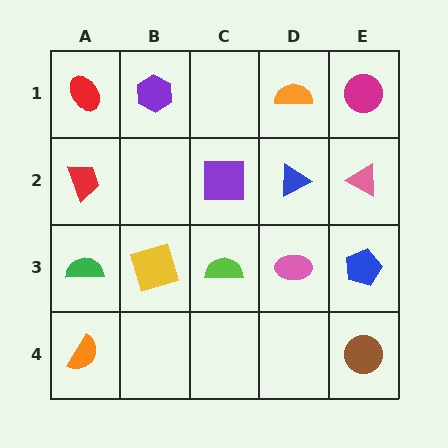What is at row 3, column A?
A green semicircle.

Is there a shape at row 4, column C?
No, that cell is empty.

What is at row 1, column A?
A red ellipse.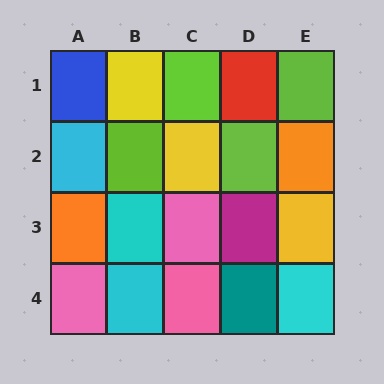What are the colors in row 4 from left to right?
Pink, cyan, pink, teal, cyan.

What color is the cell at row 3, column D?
Magenta.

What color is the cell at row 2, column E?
Orange.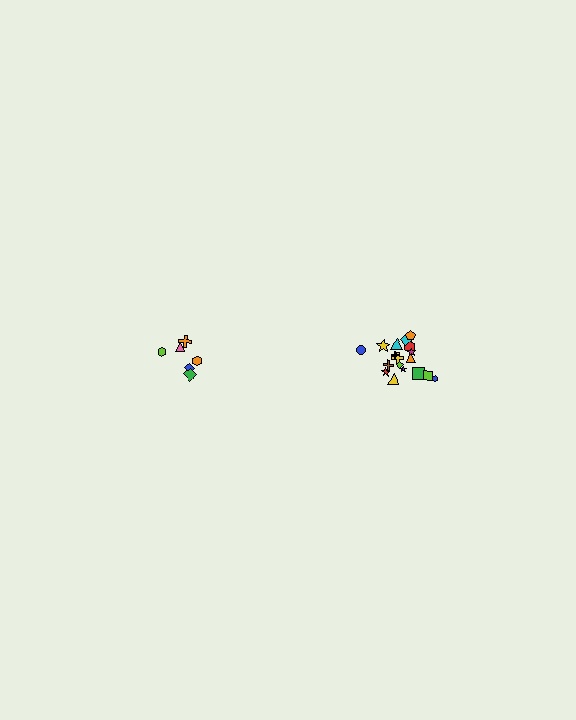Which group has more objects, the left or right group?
The right group.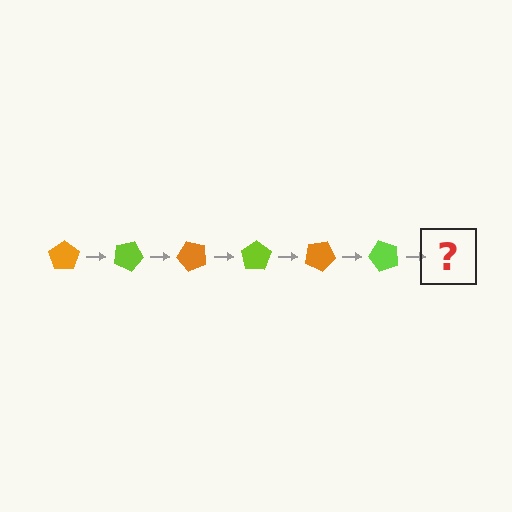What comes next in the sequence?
The next element should be an orange pentagon, rotated 150 degrees from the start.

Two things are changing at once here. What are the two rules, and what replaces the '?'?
The two rules are that it rotates 25 degrees each step and the color cycles through orange and lime. The '?' should be an orange pentagon, rotated 150 degrees from the start.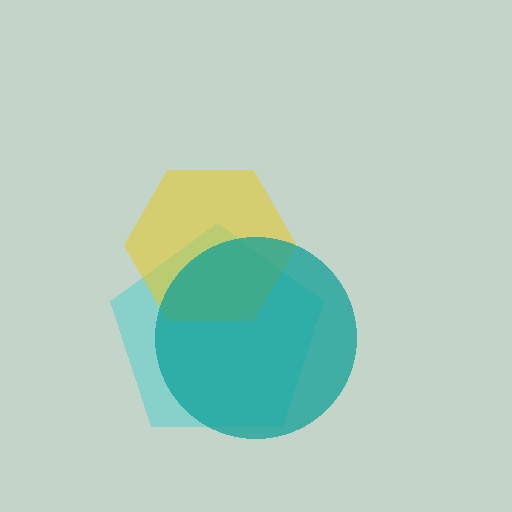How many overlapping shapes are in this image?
There are 3 overlapping shapes in the image.